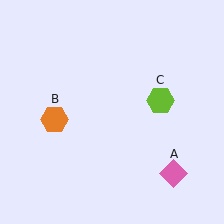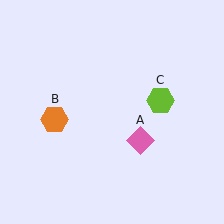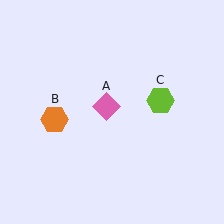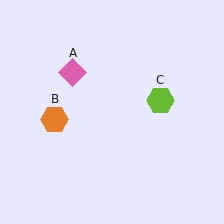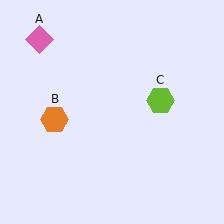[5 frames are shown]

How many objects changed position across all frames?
1 object changed position: pink diamond (object A).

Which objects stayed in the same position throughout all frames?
Orange hexagon (object B) and lime hexagon (object C) remained stationary.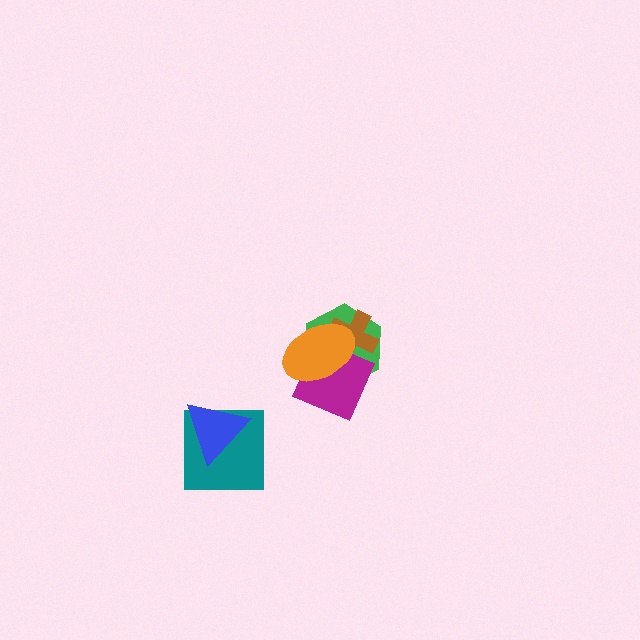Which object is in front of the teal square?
The blue triangle is in front of the teal square.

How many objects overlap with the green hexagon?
3 objects overlap with the green hexagon.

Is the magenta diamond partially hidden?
Yes, it is partially covered by another shape.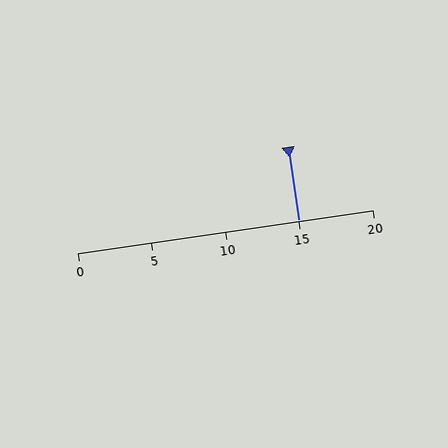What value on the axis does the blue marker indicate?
The marker indicates approximately 15.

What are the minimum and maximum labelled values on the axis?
The axis runs from 0 to 20.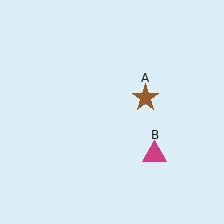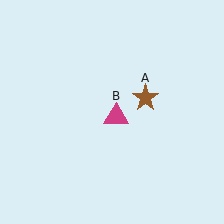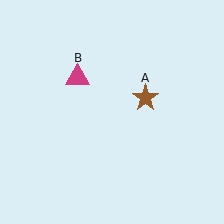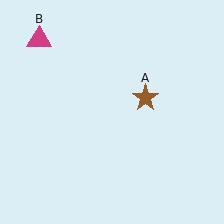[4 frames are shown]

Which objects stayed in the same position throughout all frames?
Brown star (object A) remained stationary.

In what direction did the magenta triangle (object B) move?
The magenta triangle (object B) moved up and to the left.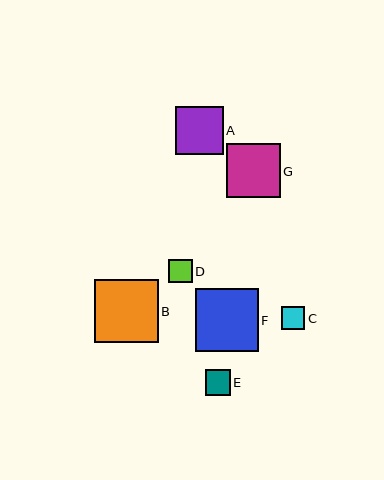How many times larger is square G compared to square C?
Square G is approximately 2.4 times the size of square C.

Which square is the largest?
Square B is the largest with a size of approximately 64 pixels.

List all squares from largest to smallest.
From largest to smallest: B, F, G, A, E, D, C.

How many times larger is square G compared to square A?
Square G is approximately 1.1 times the size of square A.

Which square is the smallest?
Square C is the smallest with a size of approximately 23 pixels.